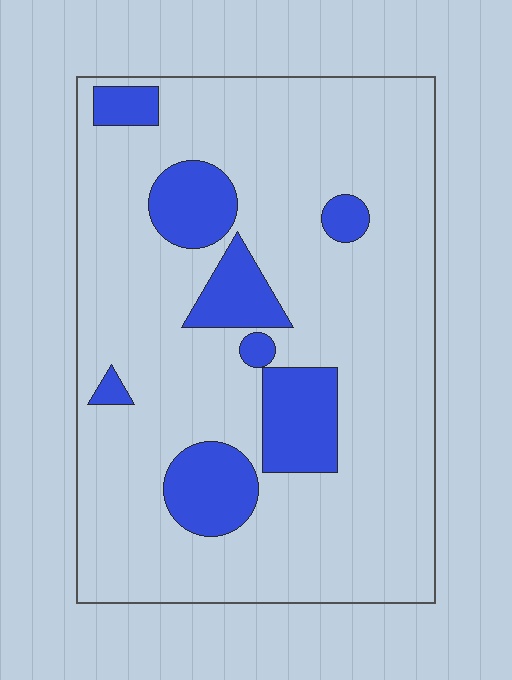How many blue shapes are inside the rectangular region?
8.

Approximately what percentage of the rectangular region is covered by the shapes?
Approximately 20%.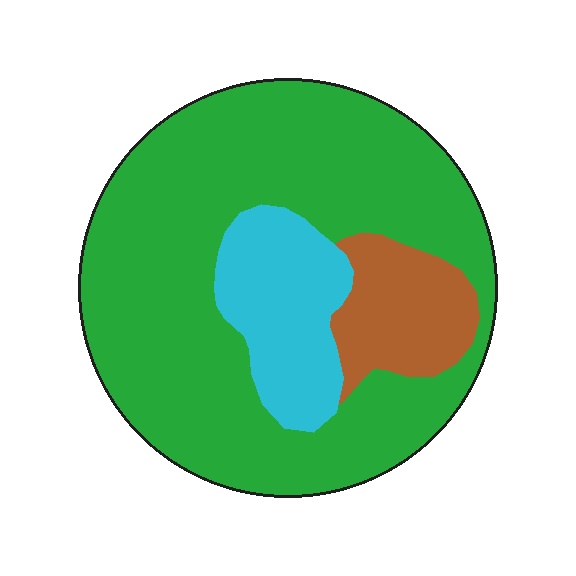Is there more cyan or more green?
Green.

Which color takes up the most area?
Green, at roughly 70%.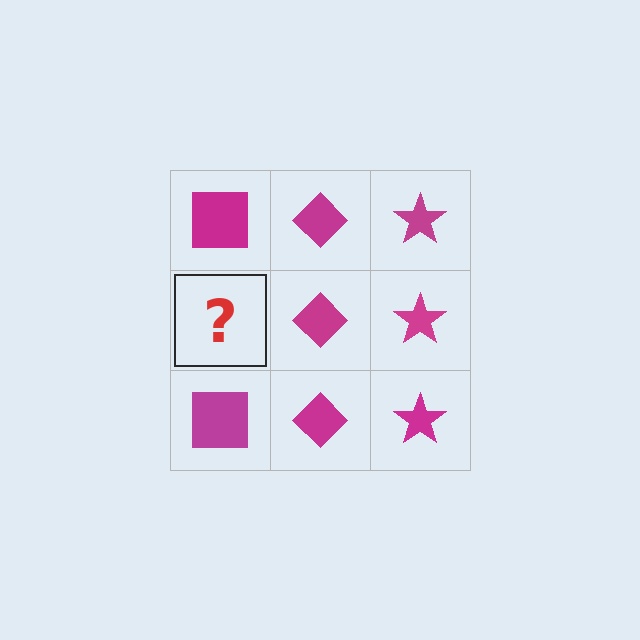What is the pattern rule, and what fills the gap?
The rule is that each column has a consistent shape. The gap should be filled with a magenta square.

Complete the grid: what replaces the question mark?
The question mark should be replaced with a magenta square.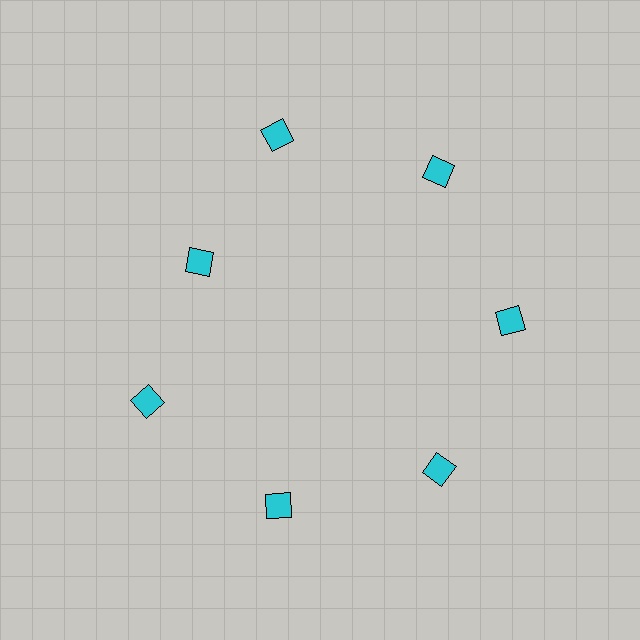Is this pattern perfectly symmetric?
No. The 7 cyan diamonds are arranged in a ring, but one element near the 10 o'clock position is pulled inward toward the center, breaking the 7-fold rotational symmetry.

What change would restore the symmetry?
The symmetry would be restored by moving it outward, back onto the ring so that all 7 diamonds sit at equal angles and equal distance from the center.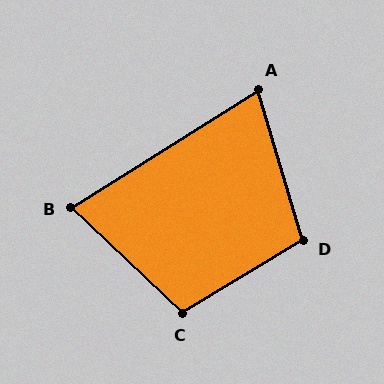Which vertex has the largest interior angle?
C, at approximately 105 degrees.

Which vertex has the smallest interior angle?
A, at approximately 75 degrees.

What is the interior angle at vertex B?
Approximately 76 degrees (acute).